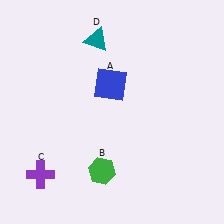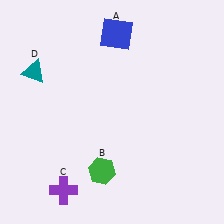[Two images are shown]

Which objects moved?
The objects that moved are: the blue square (A), the purple cross (C), the teal triangle (D).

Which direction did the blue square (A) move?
The blue square (A) moved up.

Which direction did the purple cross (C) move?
The purple cross (C) moved right.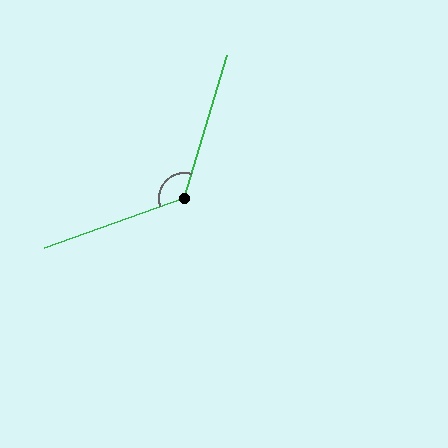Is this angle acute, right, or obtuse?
It is obtuse.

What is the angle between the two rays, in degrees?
Approximately 127 degrees.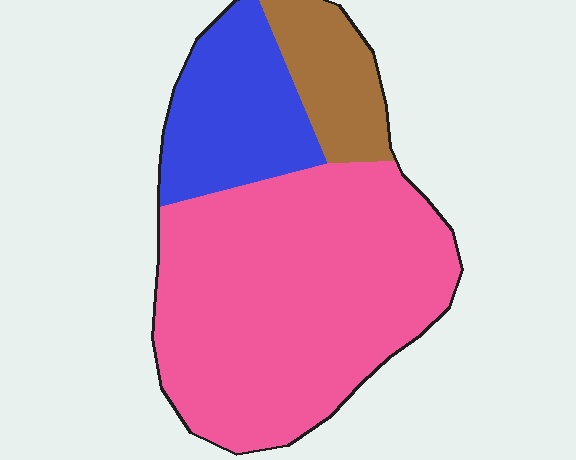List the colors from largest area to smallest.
From largest to smallest: pink, blue, brown.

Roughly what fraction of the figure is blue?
Blue takes up about one fifth (1/5) of the figure.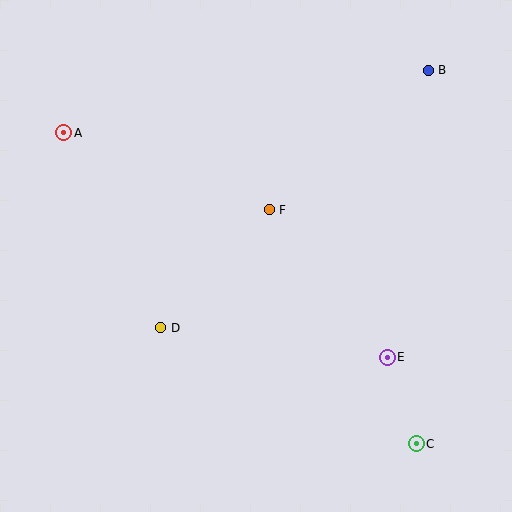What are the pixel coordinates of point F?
Point F is at (269, 210).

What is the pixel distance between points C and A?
The distance between C and A is 470 pixels.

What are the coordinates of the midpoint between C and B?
The midpoint between C and B is at (422, 257).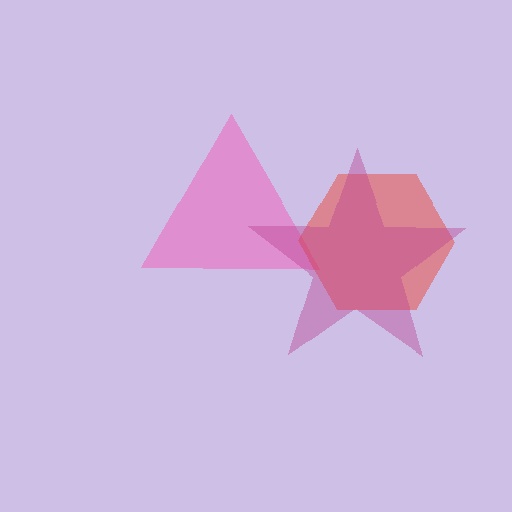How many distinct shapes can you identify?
There are 3 distinct shapes: a pink triangle, a red hexagon, a magenta star.